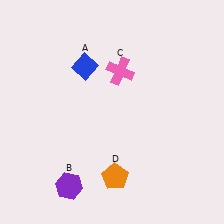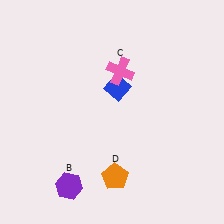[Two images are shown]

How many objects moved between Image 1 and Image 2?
1 object moved between the two images.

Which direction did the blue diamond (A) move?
The blue diamond (A) moved right.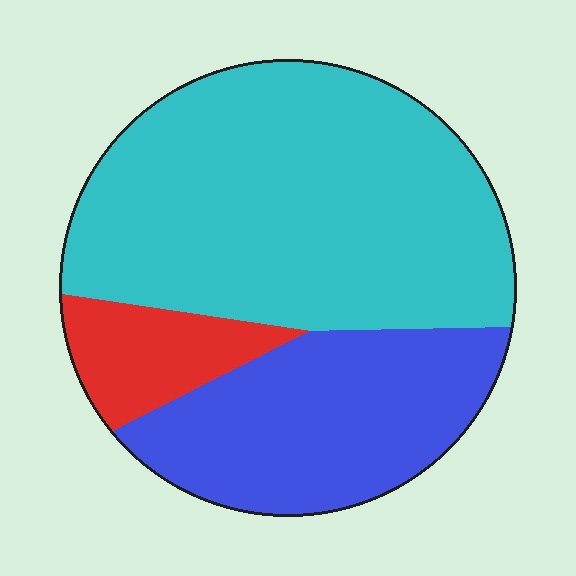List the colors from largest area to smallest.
From largest to smallest: cyan, blue, red.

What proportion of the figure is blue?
Blue takes up between a sixth and a third of the figure.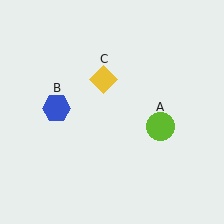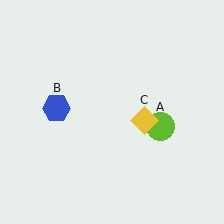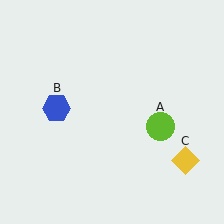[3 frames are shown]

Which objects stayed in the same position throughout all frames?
Lime circle (object A) and blue hexagon (object B) remained stationary.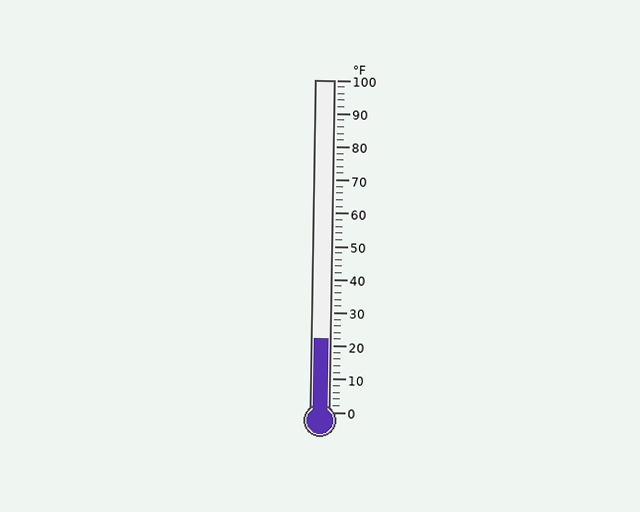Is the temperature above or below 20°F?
The temperature is above 20°F.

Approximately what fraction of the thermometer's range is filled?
The thermometer is filled to approximately 20% of its range.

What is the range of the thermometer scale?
The thermometer scale ranges from 0°F to 100°F.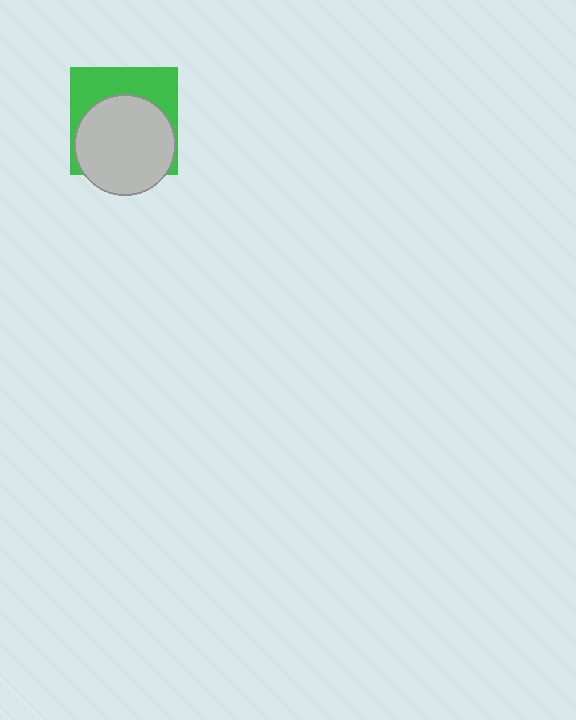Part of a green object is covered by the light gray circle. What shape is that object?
It is a square.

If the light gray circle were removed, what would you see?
You would see the complete green square.